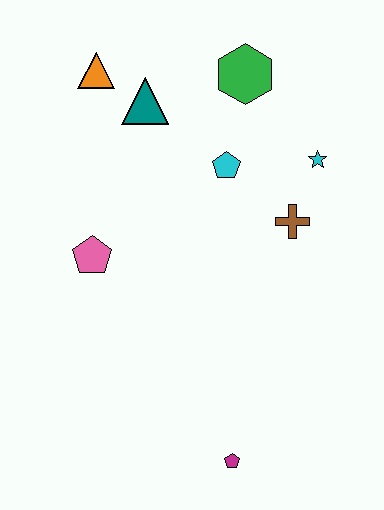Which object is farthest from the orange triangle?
The magenta pentagon is farthest from the orange triangle.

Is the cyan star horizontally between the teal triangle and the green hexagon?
No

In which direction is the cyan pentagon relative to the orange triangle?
The cyan pentagon is to the right of the orange triangle.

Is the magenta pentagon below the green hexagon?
Yes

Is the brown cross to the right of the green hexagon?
Yes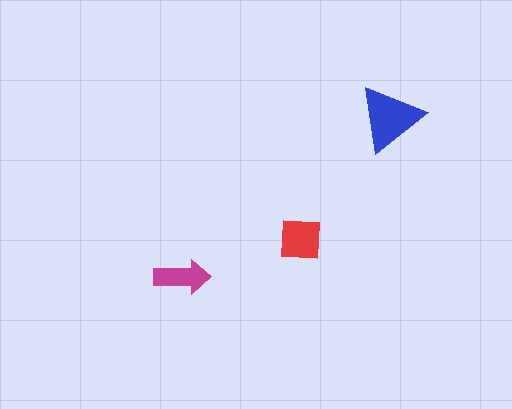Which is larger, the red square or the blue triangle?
The blue triangle.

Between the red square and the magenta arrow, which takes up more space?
The red square.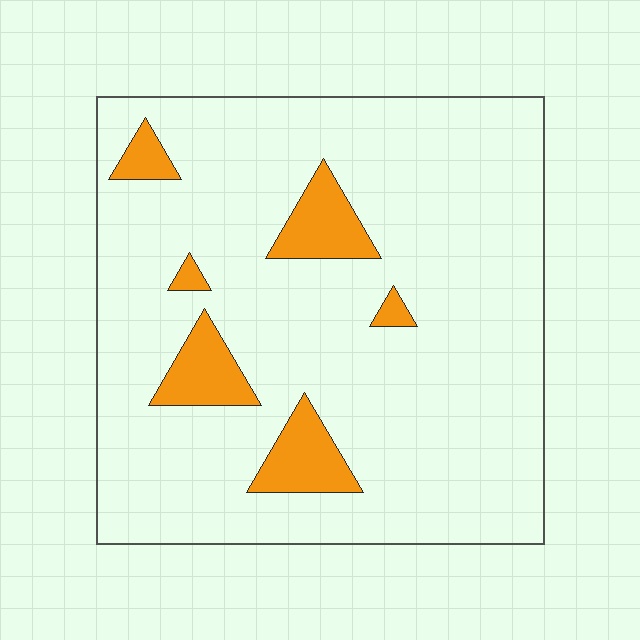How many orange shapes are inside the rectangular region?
6.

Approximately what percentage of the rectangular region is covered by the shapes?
Approximately 10%.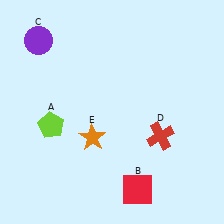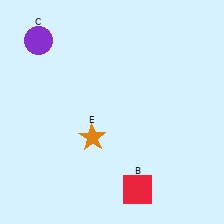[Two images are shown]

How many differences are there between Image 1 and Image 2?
There are 2 differences between the two images.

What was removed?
The lime pentagon (A), the red cross (D) were removed in Image 2.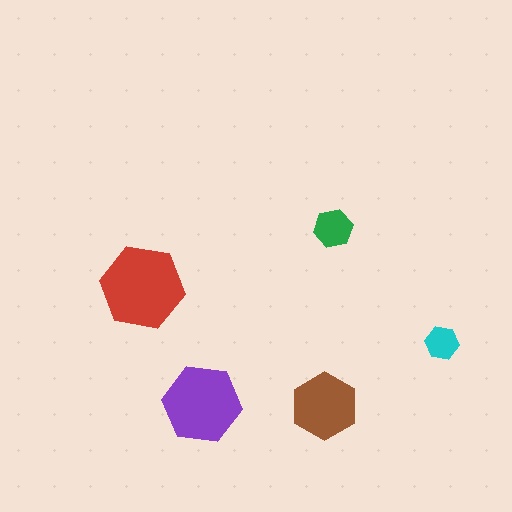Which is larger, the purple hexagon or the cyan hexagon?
The purple one.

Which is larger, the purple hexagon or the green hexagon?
The purple one.